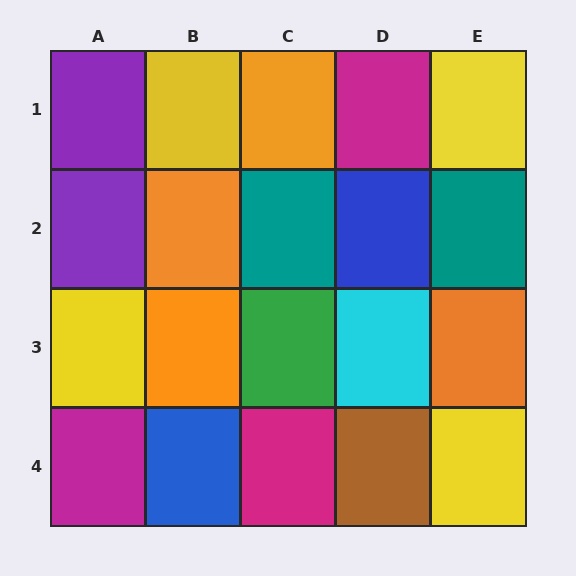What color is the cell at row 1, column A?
Purple.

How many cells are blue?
2 cells are blue.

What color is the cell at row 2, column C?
Teal.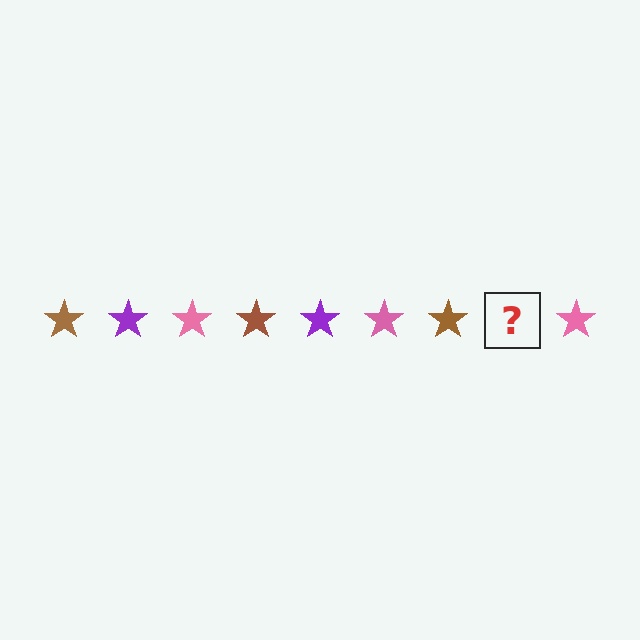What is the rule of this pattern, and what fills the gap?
The rule is that the pattern cycles through brown, purple, pink stars. The gap should be filled with a purple star.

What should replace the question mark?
The question mark should be replaced with a purple star.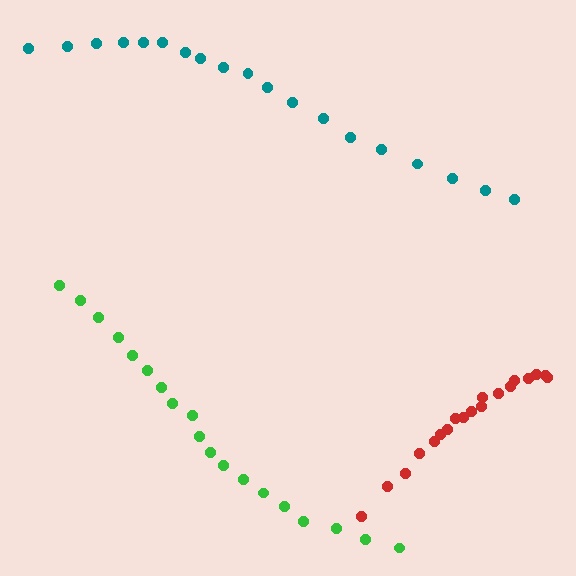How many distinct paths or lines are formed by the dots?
There are 3 distinct paths.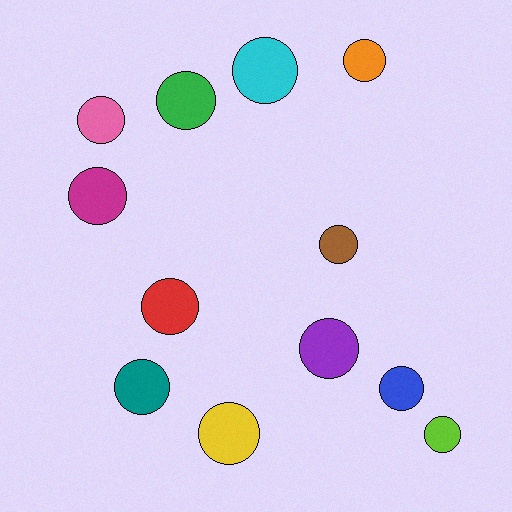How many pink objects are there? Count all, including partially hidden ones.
There is 1 pink object.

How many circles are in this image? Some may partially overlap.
There are 12 circles.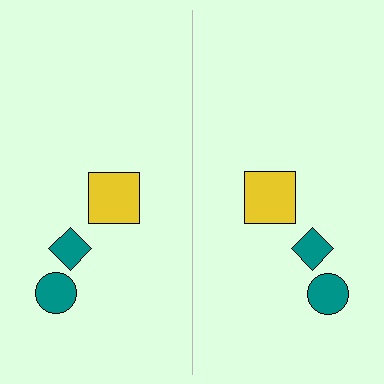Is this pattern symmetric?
Yes, this pattern has bilateral (reflection) symmetry.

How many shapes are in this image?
There are 6 shapes in this image.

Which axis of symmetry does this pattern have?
The pattern has a vertical axis of symmetry running through the center of the image.